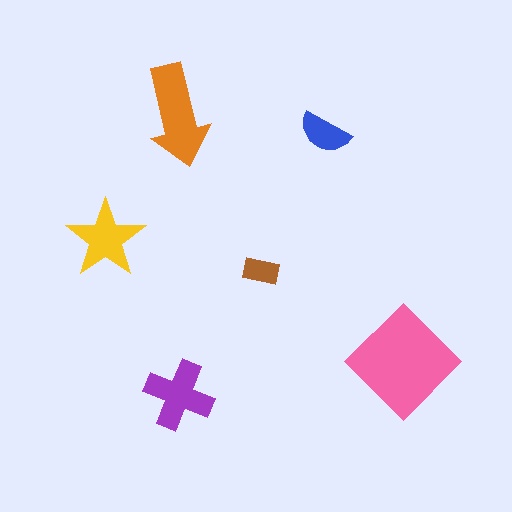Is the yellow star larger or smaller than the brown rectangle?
Larger.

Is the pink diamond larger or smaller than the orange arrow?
Larger.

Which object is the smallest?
The brown rectangle.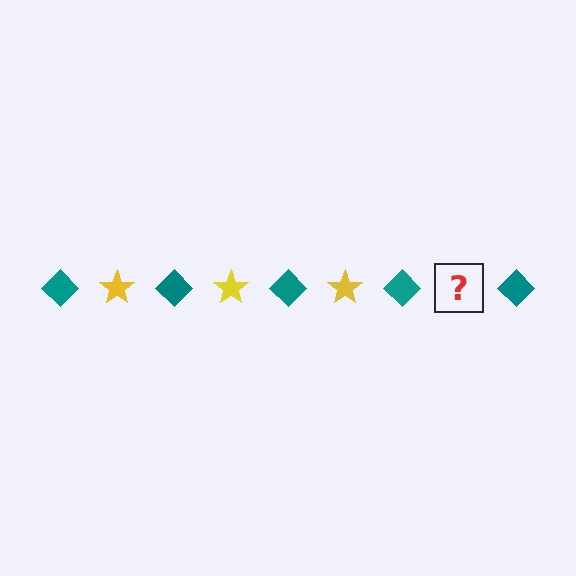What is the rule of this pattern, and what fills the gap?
The rule is that the pattern alternates between teal diamond and yellow star. The gap should be filled with a yellow star.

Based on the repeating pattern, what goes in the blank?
The blank should be a yellow star.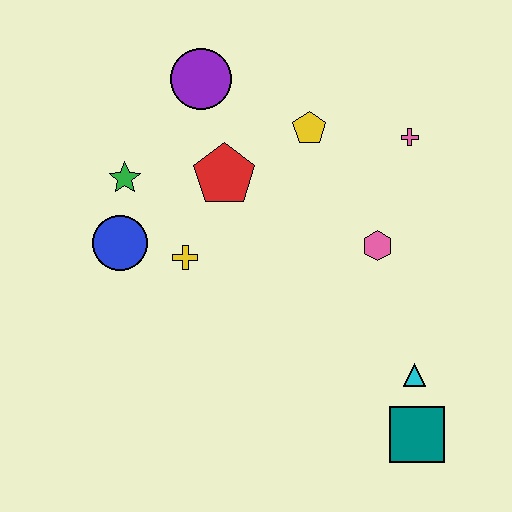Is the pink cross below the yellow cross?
No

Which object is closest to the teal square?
The cyan triangle is closest to the teal square.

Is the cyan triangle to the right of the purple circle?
Yes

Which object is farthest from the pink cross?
The blue circle is farthest from the pink cross.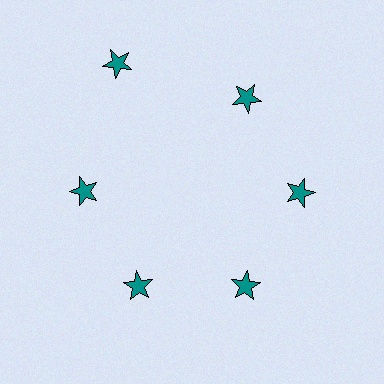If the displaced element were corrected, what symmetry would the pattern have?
It would have 6-fold rotational symmetry — the pattern would map onto itself every 60 degrees.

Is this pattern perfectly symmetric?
No. The 6 teal stars are arranged in a ring, but one element near the 11 o'clock position is pushed outward from the center, breaking the 6-fold rotational symmetry.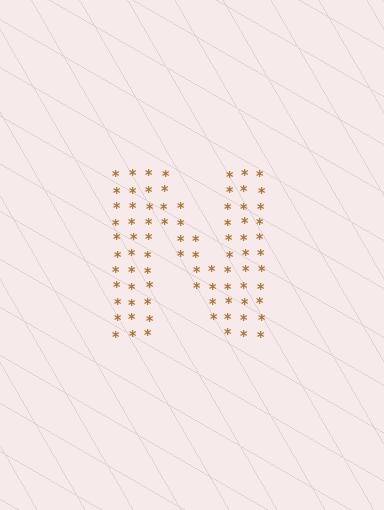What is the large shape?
The large shape is the letter N.